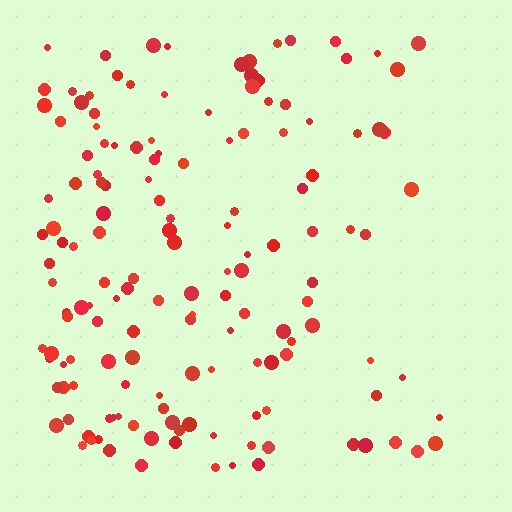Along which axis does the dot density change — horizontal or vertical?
Horizontal.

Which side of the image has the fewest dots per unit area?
The right.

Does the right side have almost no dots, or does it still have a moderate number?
Still a moderate number, just noticeably fewer than the left.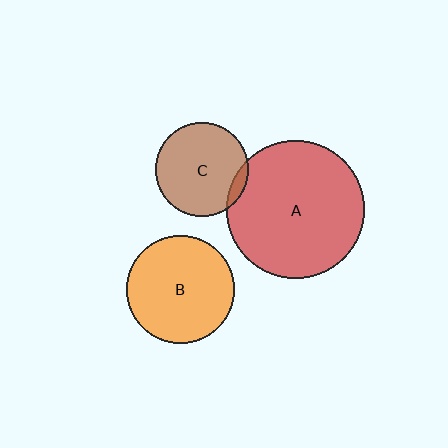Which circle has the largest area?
Circle A (red).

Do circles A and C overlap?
Yes.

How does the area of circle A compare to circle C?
Approximately 2.2 times.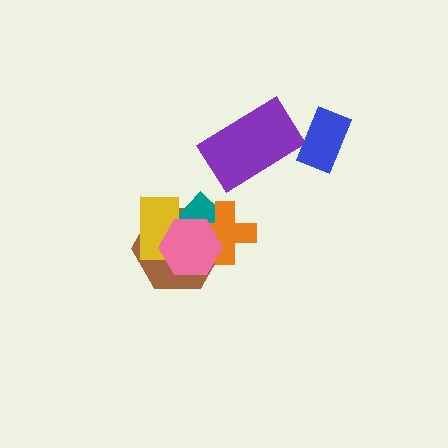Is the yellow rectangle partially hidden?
Yes, it is partially covered by another shape.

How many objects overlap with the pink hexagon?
4 objects overlap with the pink hexagon.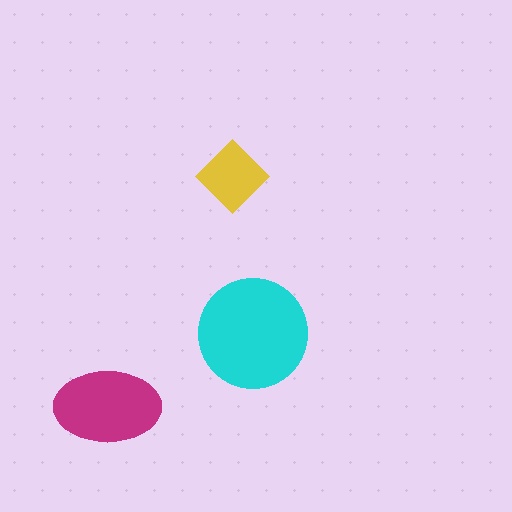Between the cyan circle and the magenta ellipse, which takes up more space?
The cyan circle.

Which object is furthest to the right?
The cyan circle is rightmost.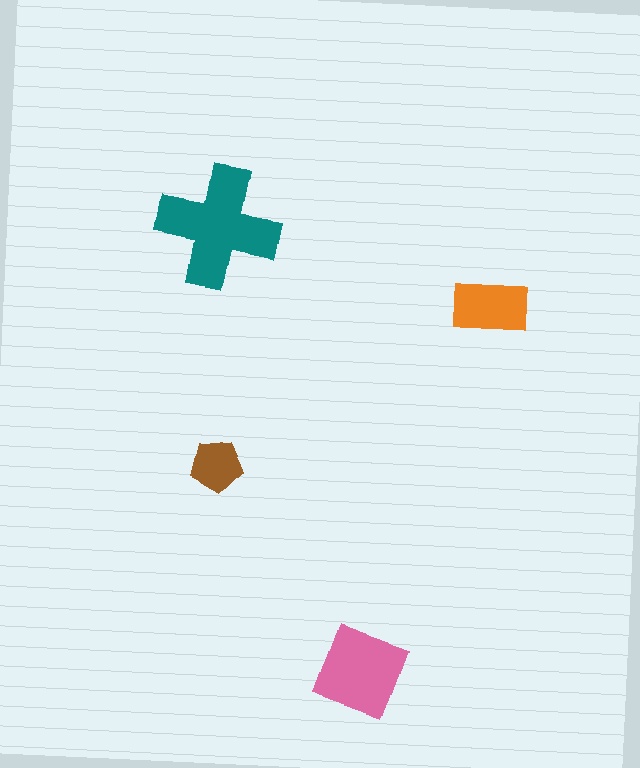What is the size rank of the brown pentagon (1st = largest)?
4th.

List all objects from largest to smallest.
The teal cross, the pink square, the orange rectangle, the brown pentagon.